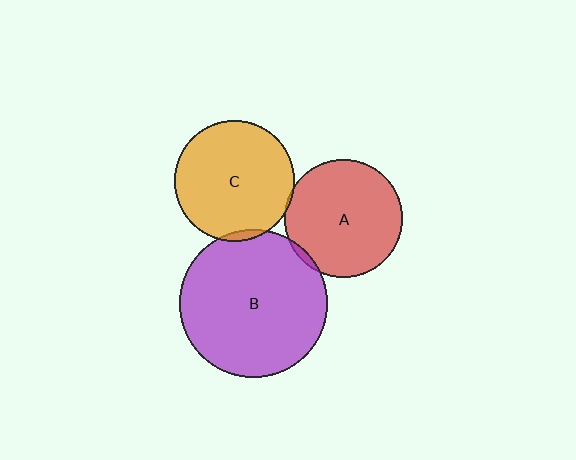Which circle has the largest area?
Circle B (purple).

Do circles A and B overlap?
Yes.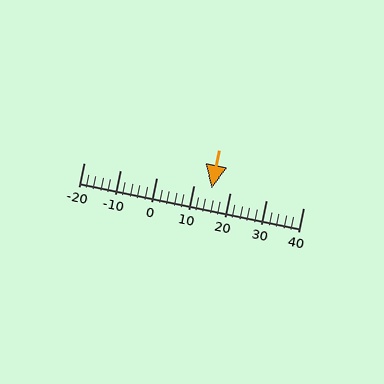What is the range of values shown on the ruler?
The ruler shows values from -20 to 40.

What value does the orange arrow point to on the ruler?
The orange arrow points to approximately 15.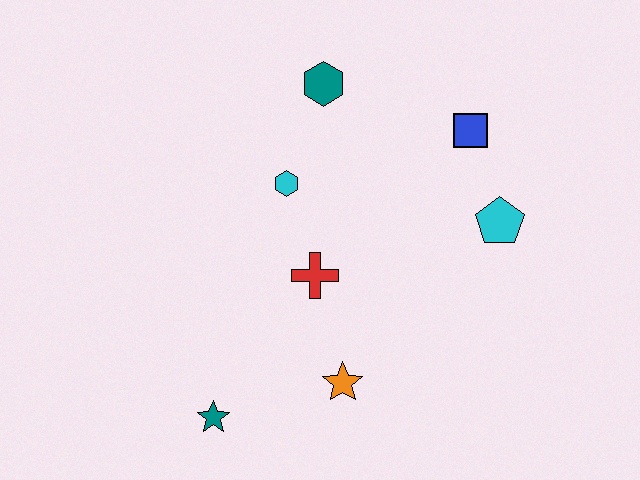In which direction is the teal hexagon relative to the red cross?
The teal hexagon is above the red cross.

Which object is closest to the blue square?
The cyan pentagon is closest to the blue square.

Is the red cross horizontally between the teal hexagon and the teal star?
Yes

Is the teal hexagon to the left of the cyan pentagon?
Yes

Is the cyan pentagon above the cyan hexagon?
No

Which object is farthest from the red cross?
The blue square is farthest from the red cross.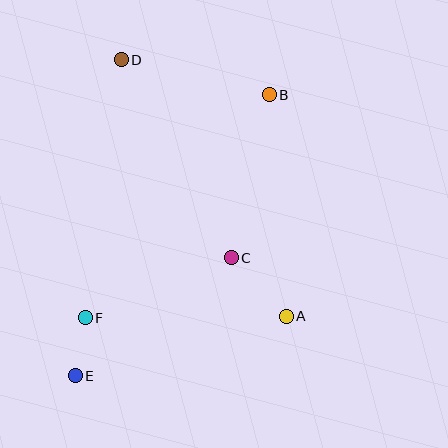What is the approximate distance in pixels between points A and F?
The distance between A and F is approximately 201 pixels.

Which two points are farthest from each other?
Points B and E are farthest from each other.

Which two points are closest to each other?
Points E and F are closest to each other.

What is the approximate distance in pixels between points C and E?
The distance between C and E is approximately 196 pixels.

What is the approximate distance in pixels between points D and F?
The distance between D and F is approximately 260 pixels.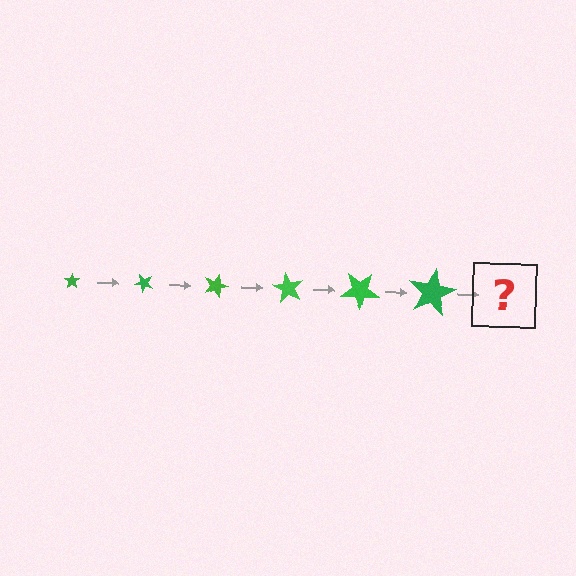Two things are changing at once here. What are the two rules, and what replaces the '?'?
The two rules are that the star grows larger each step and it rotates 45 degrees each step. The '?' should be a star, larger than the previous one and rotated 270 degrees from the start.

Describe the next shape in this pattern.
It should be a star, larger than the previous one and rotated 270 degrees from the start.